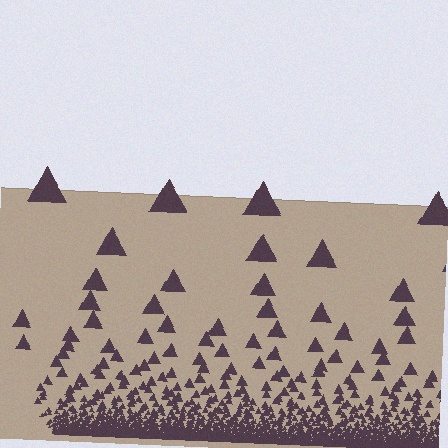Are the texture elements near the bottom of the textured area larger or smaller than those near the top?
Smaller. The gradient is inverted — elements near the bottom are smaller and denser.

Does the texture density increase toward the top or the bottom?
Density increases toward the bottom.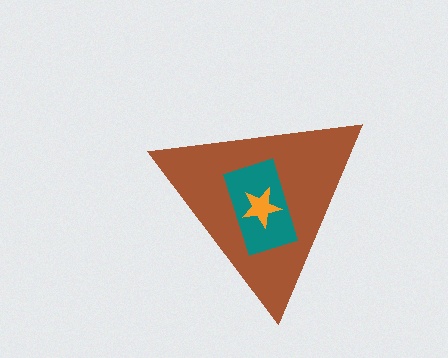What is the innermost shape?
The orange star.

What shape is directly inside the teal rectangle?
The orange star.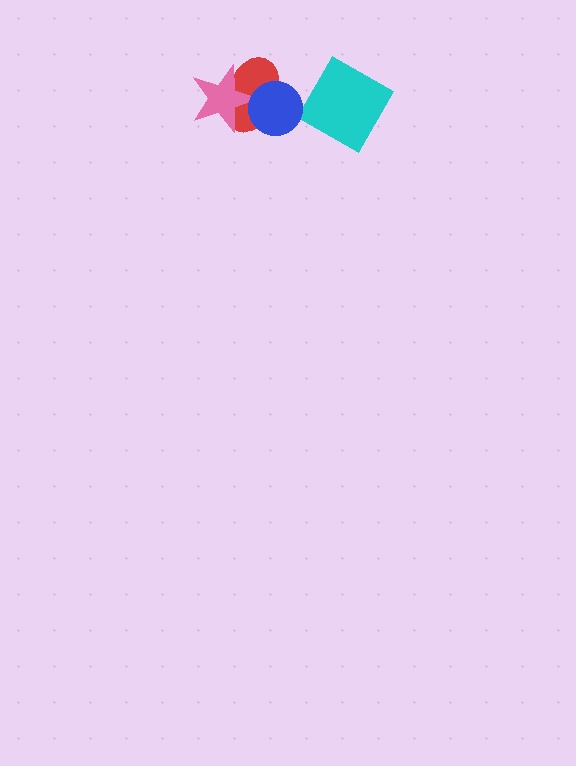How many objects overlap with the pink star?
2 objects overlap with the pink star.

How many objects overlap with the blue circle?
2 objects overlap with the blue circle.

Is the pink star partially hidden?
Yes, it is partially covered by another shape.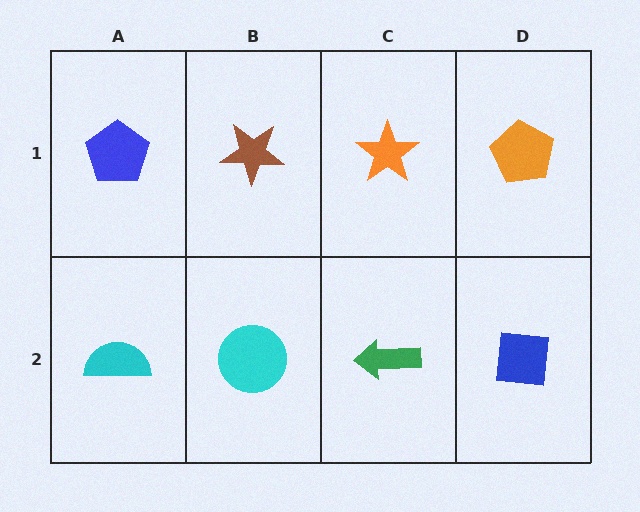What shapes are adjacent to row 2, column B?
A brown star (row 1, column B), a cyan semicircle (row 2, column A), a green arrow (row 2, column C).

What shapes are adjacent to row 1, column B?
A cyan circle (row 2, column B), a blue pentagon (row 1, column A), an orange star (row 1, column C).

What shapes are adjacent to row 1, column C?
A green arrow (row 2, column C), a brown star (row 1, column B), an orange pentagon (row 1, column D).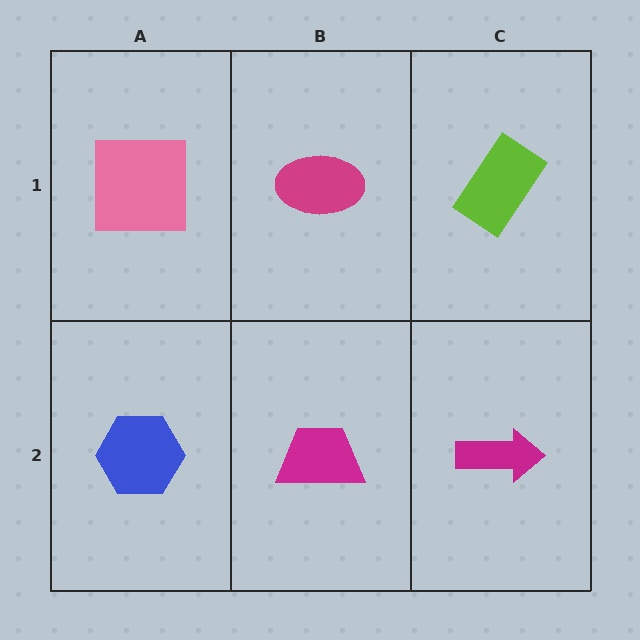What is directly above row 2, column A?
A pink square.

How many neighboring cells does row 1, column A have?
2.